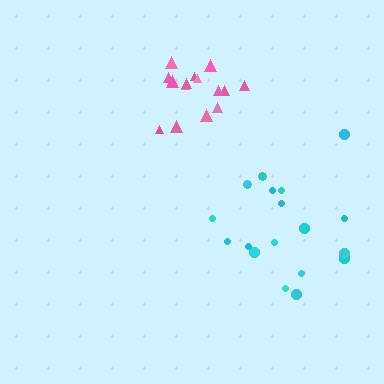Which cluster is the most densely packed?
Pink.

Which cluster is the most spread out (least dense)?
Cyan.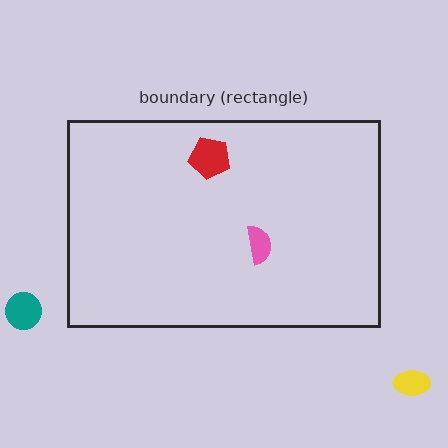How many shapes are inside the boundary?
2 inside, 2 outside.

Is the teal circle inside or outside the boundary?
Outside.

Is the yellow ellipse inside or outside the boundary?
Outside.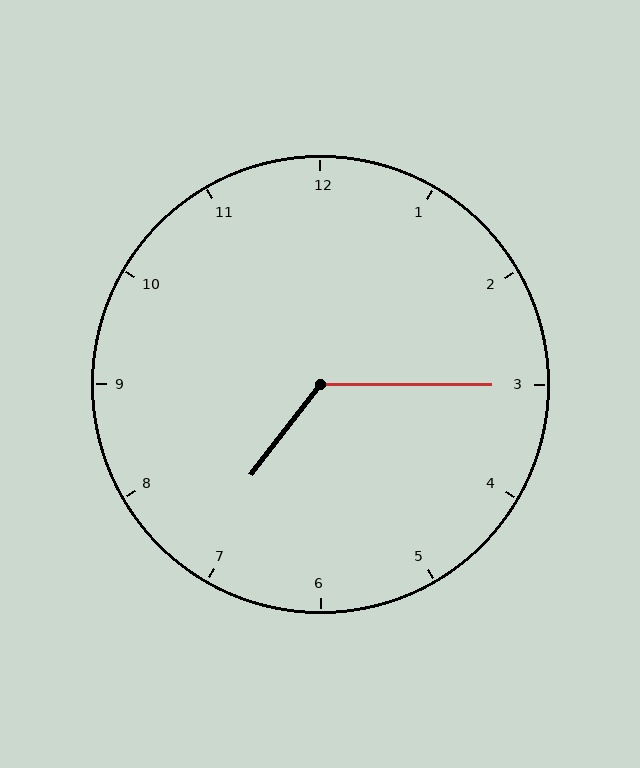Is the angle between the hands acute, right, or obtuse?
It is obtuse.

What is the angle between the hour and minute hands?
Approximately 128 degrees.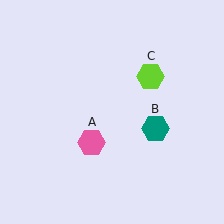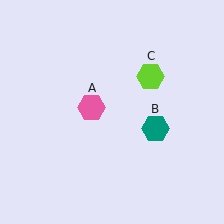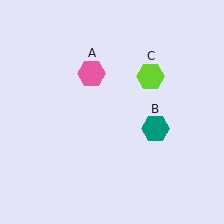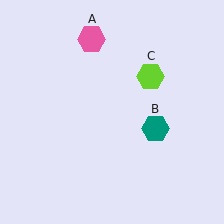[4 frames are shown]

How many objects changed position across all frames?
1 object changed position: pink hexagon (object A).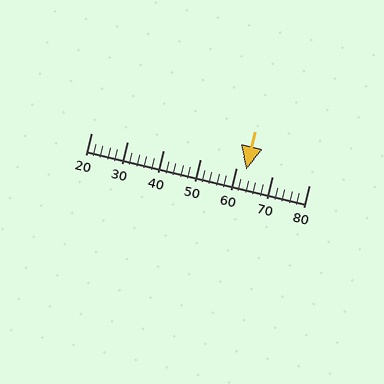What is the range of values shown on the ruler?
The ruler shows values from 20 to 80.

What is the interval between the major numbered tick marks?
The major tick marks are spaced 10 units apart.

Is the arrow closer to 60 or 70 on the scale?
The arrow is closer to 60.